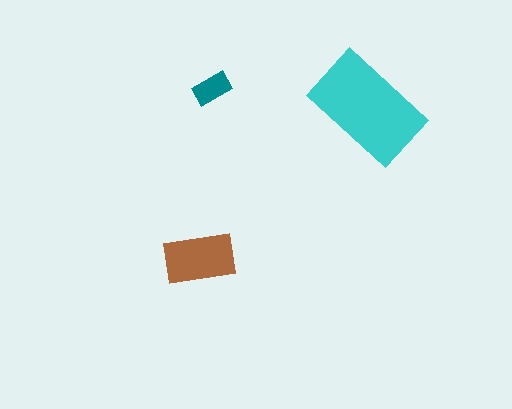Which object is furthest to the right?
The cyan rectangle is rightmost.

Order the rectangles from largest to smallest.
the cyan one, the brown one, the teal one.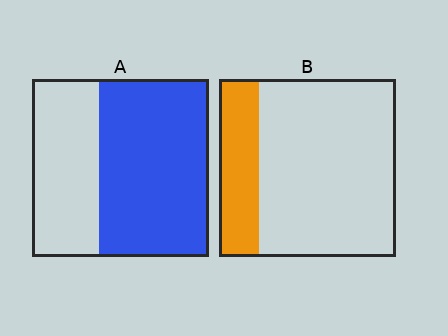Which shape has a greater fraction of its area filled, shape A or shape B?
Shape A.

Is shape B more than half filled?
No.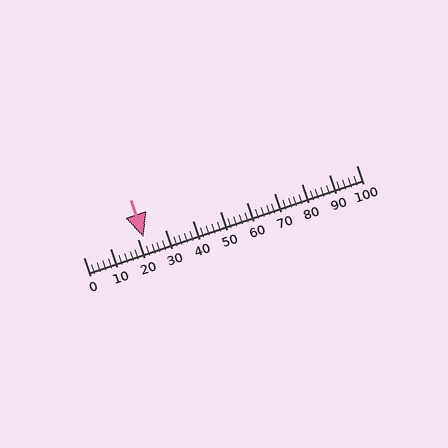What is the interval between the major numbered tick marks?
The major tick marks are spaced 10 units apart.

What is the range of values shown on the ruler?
The ruler shows values from 0 to 100.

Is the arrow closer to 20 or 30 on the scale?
The arrow is closer to 20.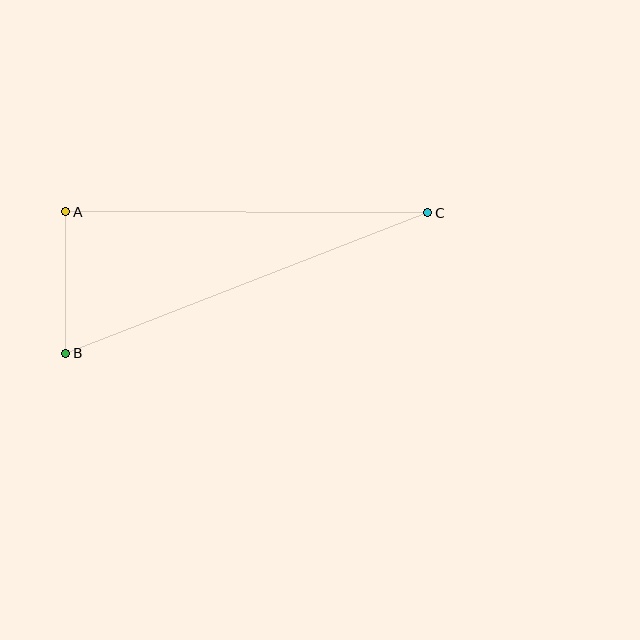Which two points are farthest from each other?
Points B and C are farthest from each other.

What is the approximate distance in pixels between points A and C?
The distance between A and C is approximately 362 pixels.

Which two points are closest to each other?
Points A and B are closest to each other.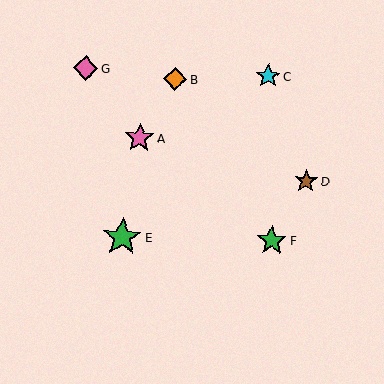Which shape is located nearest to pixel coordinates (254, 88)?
The cyan star (labeled C) at (268, 76) is nearest to that location.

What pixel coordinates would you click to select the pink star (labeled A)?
Click at (139, 138) to select the pink star A.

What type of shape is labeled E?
Shape E is a green star.